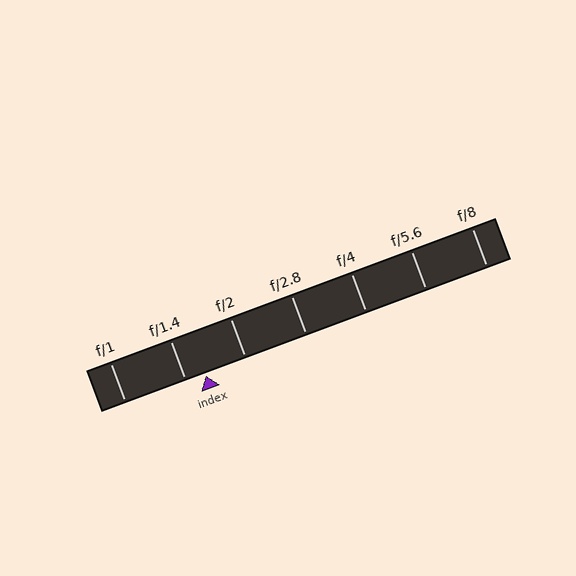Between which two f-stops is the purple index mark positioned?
The index mark is between f/1.4 and f/2.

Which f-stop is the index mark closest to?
The index mark is closest to f/1.4.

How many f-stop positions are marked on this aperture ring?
There are 7 f-stop positions marked.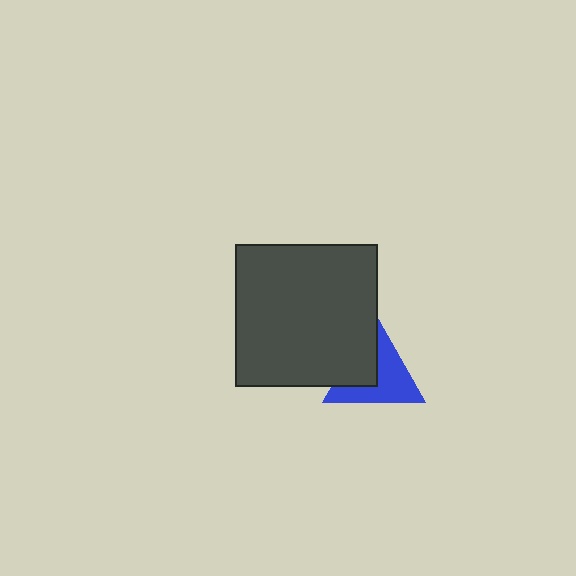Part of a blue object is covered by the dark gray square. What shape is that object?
It is a triangle.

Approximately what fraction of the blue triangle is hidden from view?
Roughly 39% of the blue triangle is hidden behind the dark gray square.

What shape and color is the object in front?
The object in front is a dark gray square.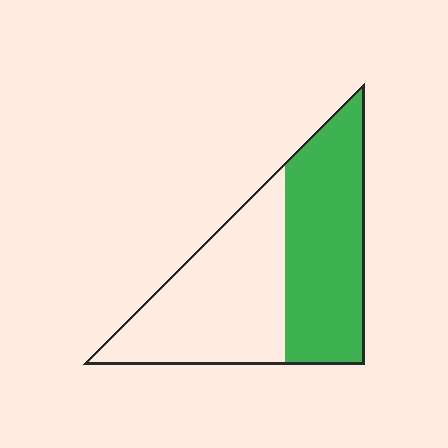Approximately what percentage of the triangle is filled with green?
Approximately 50%.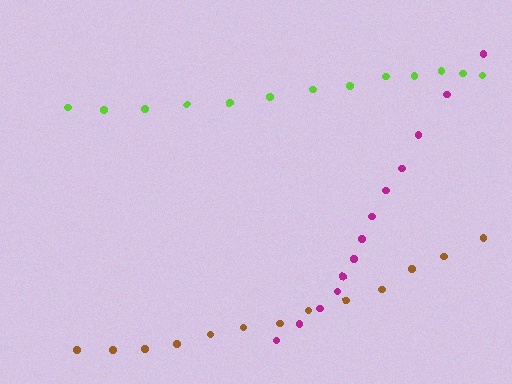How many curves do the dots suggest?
There are 3 distinct paths.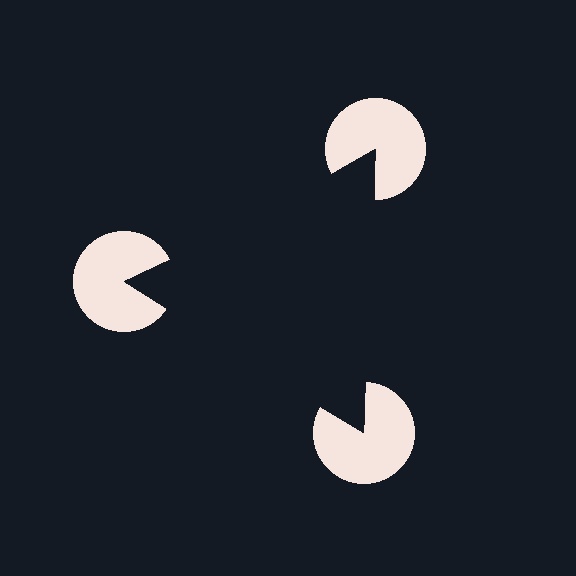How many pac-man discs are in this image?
There are 3 — one at each vertex of the illusory triangle.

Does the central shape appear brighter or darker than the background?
It typically appears slightly darker than the background, even though no actual brightness change is drawn.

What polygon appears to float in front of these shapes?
An illusory triangle — its edges are inferred from the aligned wedge cuts in the pac-man discs, not physically drawn.